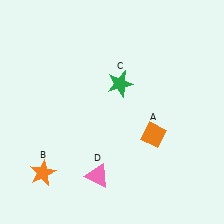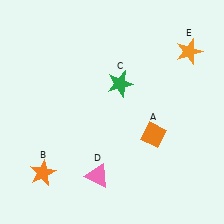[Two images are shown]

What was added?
An orange star (E) was added in Image 2.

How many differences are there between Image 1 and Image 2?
There is 1 difference between the two images.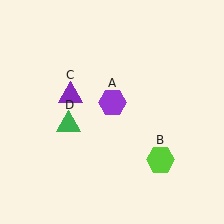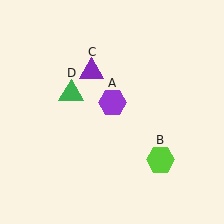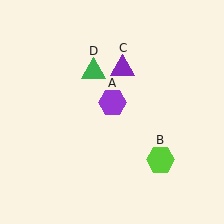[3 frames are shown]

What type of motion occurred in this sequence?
The purple triangle (object C), green triangle (object D) rotated clockwise around the center of the scene.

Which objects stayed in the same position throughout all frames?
Purple hexagon (object A) and lime hexagon (object B) remained stationary.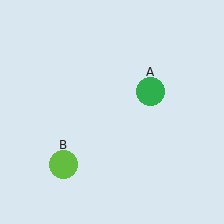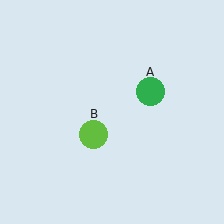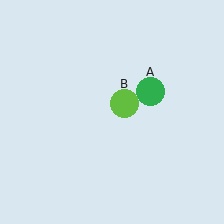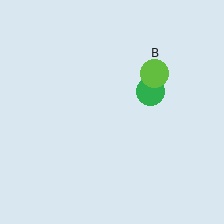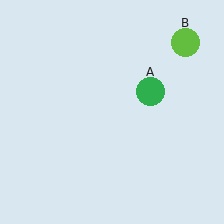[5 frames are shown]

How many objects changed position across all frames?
1 object changed position: lime circle (object B).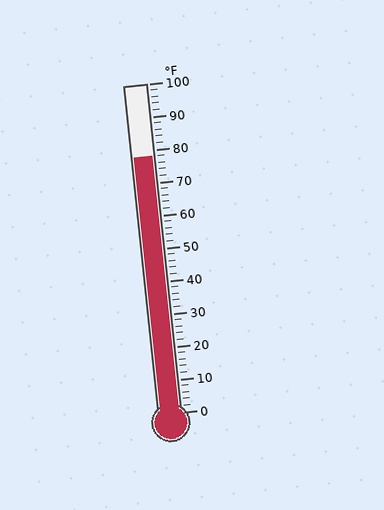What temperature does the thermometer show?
The thermometer shows approximately 78°F.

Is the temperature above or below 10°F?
The temperature is above 10°F.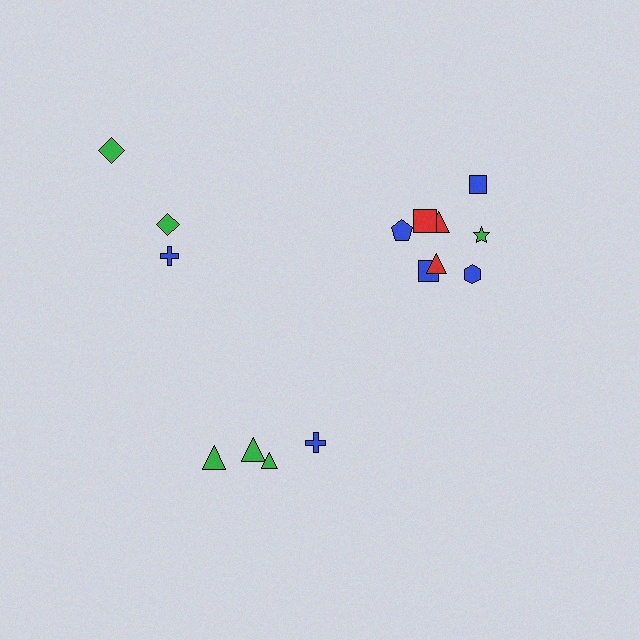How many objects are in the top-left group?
There are 3 objects.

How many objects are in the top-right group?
There are 8 objects.